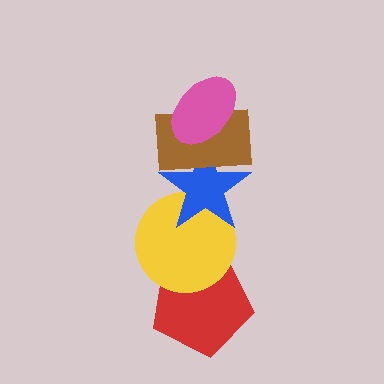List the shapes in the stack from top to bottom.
From top to bottom: the pink ellipse, the brown rectangle, the blue star, the yellow circle, the red pentagon.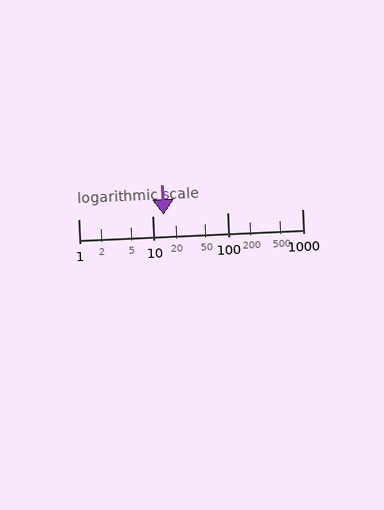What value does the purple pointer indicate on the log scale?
The pointer indicates approximately 14.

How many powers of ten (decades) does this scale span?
The scale spans 3 decades, from 1 to 1000.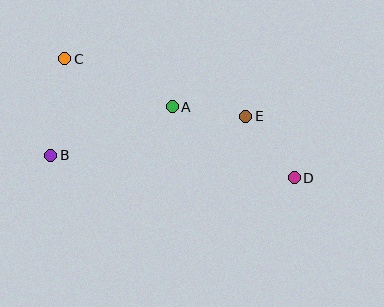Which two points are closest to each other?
Points A and E are closest to each other.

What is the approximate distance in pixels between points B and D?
The distance between B and D is approximately 244 pixels.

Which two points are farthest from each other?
Points C and D are farthest from each other.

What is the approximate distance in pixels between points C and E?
The distance between C and E is approximately 190 pixels.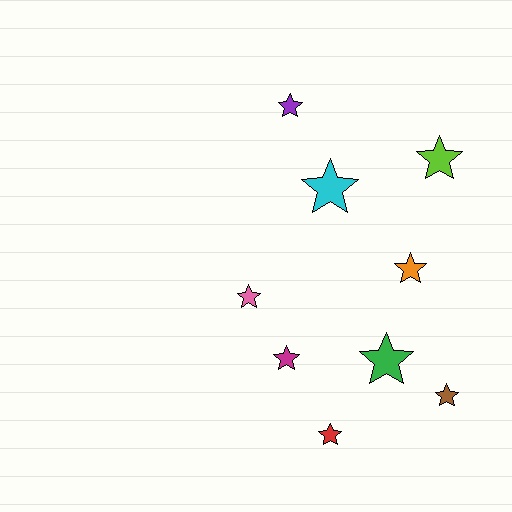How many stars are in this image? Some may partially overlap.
There are 9 stars.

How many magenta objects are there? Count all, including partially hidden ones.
There is 1 magenta object.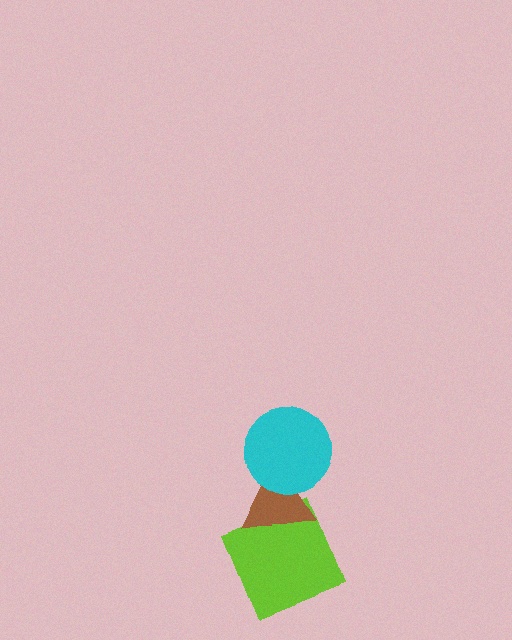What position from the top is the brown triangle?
The brown triangle is 2nd from the top.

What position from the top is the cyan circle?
The cyan circle is 1st from the top.